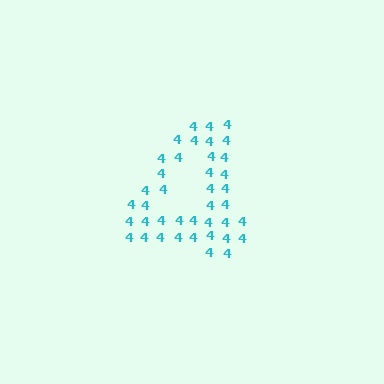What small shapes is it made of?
It is made of small digit 4's.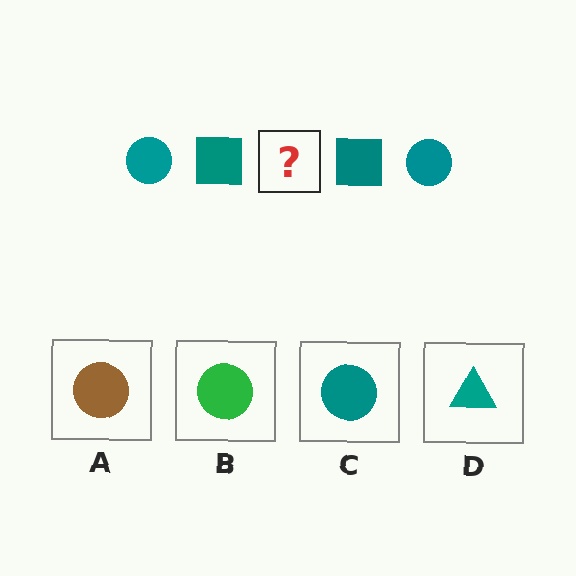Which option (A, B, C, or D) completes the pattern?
C.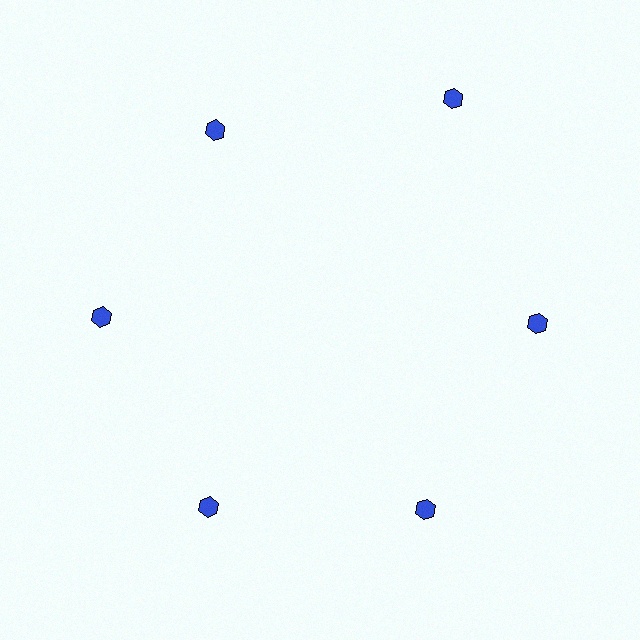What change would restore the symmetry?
The symmetry would be restored by moving it inward, back onto the ring so that all 6 hexagons sit at equal angles and equal distance from the center.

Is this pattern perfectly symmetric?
No. The 6 blue hexagons are arranged in a ring, but one element near the 1 o'clock position is pushed outward from the center, breaking the 6-fold rotational symmetry.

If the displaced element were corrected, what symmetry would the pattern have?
It would have 6-fold rotational symmetry — the pattern would map onto itself every 60 degrees.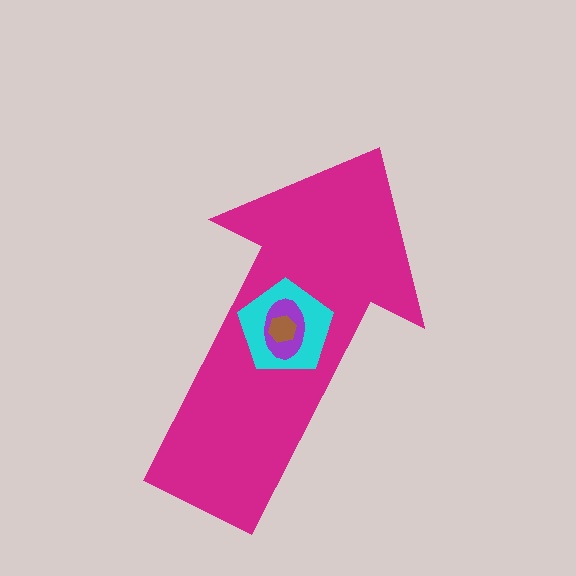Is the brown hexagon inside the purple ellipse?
Yes.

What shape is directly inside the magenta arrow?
The cyan pentagon.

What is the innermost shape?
The brown hexagon.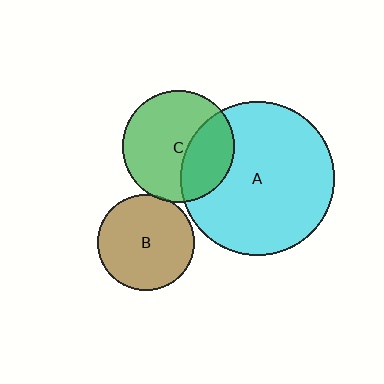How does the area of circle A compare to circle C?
Approximately 1.9 times.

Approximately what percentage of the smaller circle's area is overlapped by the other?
Approximately 5%.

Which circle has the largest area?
Circle A (cyan).